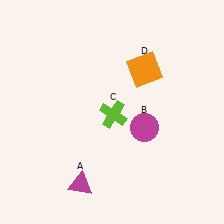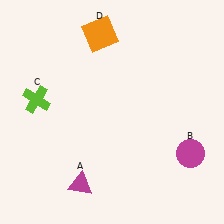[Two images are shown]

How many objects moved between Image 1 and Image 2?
3 objects moved between the two images.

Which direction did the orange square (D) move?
The orange square (D) moved left.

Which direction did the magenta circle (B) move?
The magenta circle (B) moved right.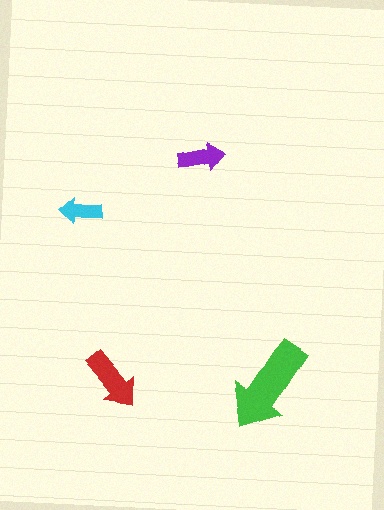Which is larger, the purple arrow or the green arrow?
The green one.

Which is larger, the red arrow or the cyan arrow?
The red one.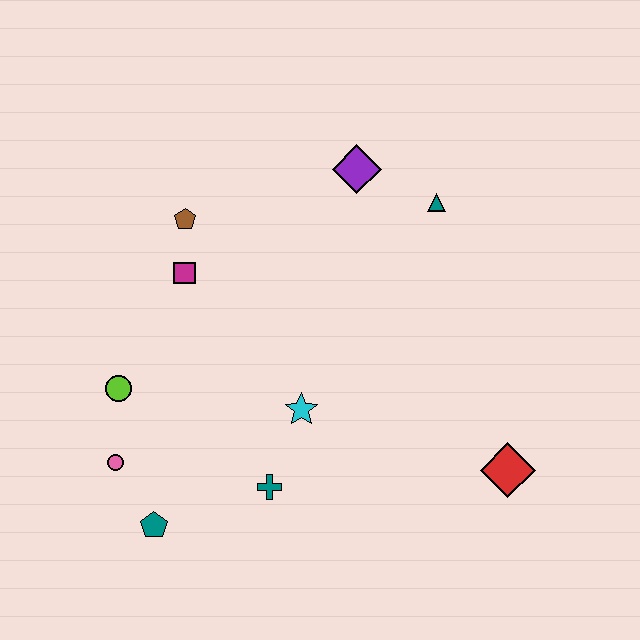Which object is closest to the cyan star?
The teal cross is closest to the cyan star.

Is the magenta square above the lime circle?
Yes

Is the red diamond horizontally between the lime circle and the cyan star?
No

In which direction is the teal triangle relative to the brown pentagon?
The teal triangle is to the right of the brown pentagon.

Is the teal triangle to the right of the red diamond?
No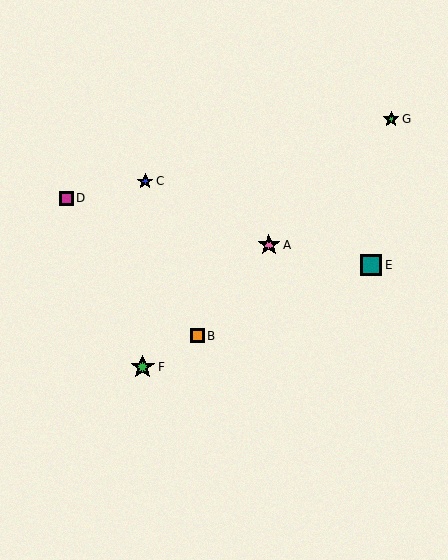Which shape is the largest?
The green star (labeled F) is the largest.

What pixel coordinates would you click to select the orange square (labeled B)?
Click at (197, 336) to select the orange square B.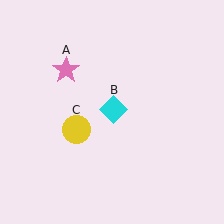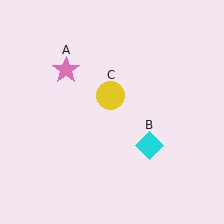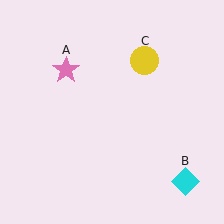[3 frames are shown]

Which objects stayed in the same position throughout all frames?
Pink star (object A) remained stationary.